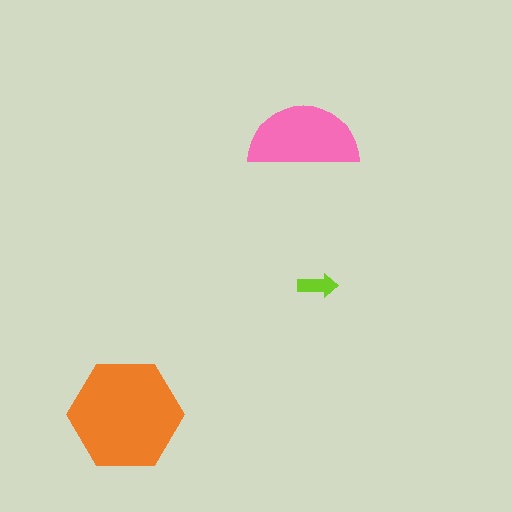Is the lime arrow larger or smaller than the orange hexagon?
Smaller.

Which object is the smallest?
The lime arrow.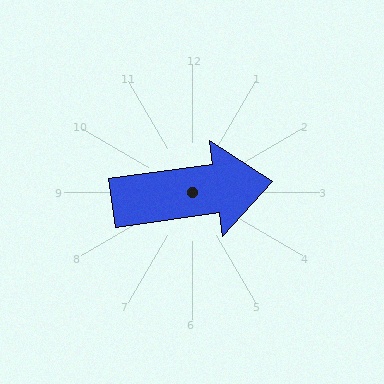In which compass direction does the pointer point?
East.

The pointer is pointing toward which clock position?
Roughly 3 o'clock.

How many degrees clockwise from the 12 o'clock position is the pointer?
Approximately 82 degrees.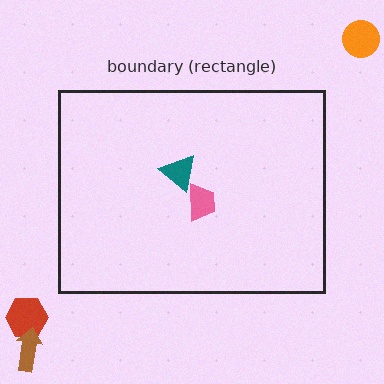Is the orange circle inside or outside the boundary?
Outside.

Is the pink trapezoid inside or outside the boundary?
Inside.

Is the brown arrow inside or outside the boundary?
Outside.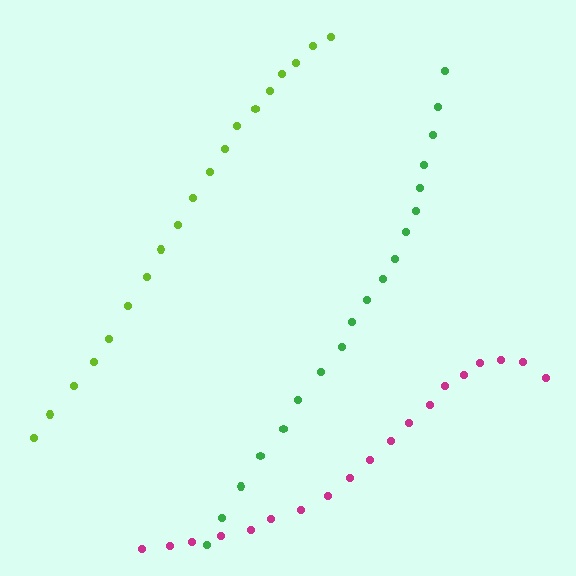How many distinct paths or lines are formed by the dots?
There are 3 distinct paths.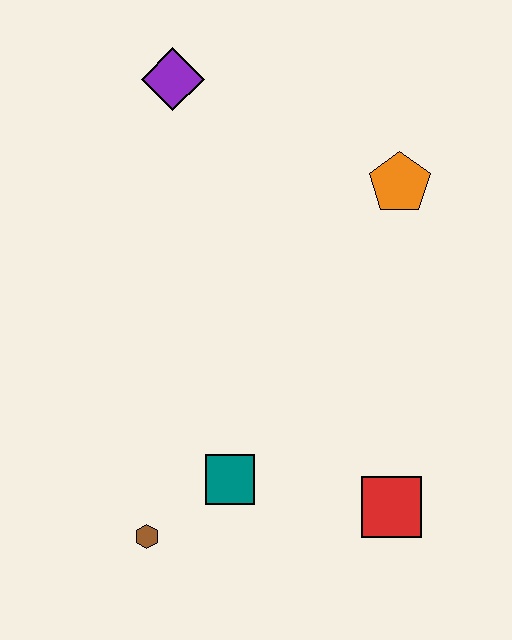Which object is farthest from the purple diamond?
The red square is farthest from the purple diamond.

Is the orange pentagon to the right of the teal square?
Yes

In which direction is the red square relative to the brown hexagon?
The red square is to the right of the brown hexagon.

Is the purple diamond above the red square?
Yes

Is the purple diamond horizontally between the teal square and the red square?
No